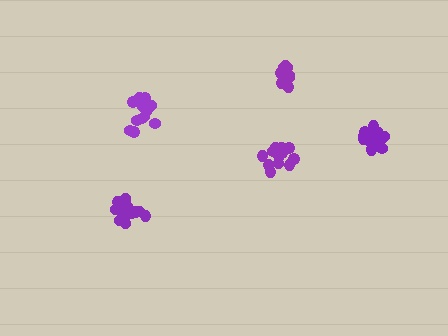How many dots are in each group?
Group 1: 18 dots, Group 2: 12 dots, Group 3: 16 dots, Group 4: 13 dots, Group 5: 14 dots (73 total).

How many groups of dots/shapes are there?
There are 5 groups.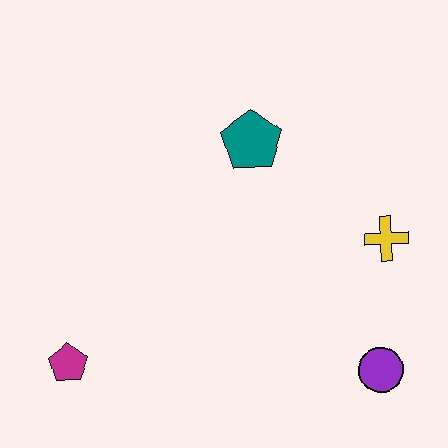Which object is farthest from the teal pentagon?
The magenta pentagon is farthest from the teal pentagon.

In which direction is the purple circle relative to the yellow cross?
The purple circle is below the yellow cross.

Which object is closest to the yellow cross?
The purple circle is closest to the yellow cross.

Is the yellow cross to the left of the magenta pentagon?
No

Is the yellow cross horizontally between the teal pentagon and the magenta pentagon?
No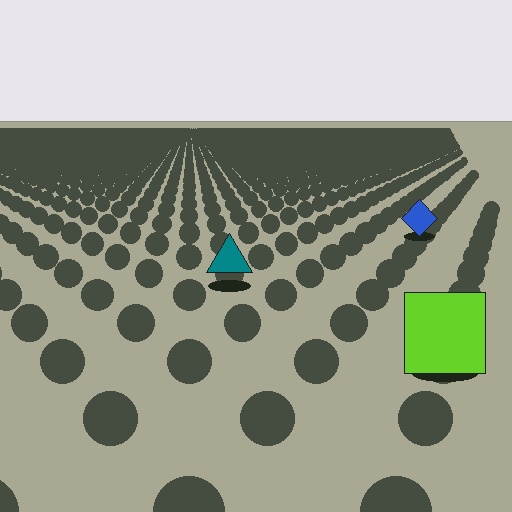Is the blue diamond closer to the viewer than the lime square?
No. The lime square is closer — you can tell from the texture gradient: the ground texture is coarser near it.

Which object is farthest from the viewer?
The blue diamond is farthest from the viewer. It appears smaller and the ground texture around it is denser.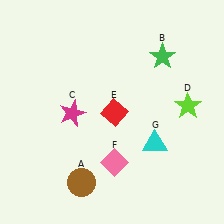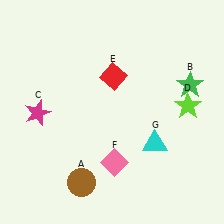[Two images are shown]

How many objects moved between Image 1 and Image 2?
3 objects moved between the two images.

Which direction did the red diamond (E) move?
The red diamond (E) moved up.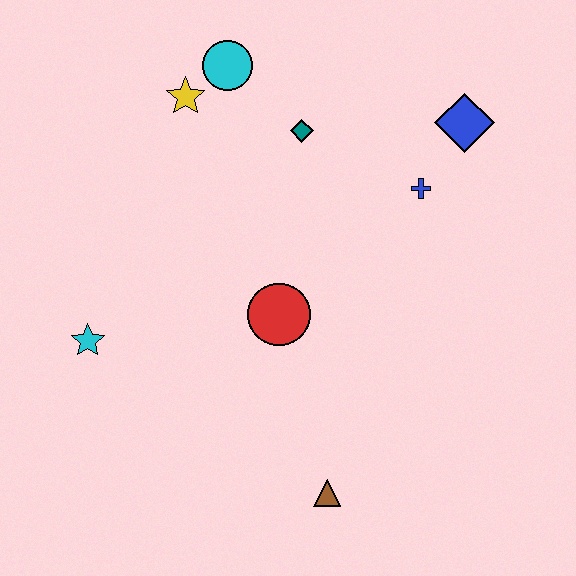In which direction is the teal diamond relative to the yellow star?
The teal diamond is to the right of the yellow star.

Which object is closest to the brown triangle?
The red circle is closest to the brown triangle.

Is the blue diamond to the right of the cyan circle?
Yes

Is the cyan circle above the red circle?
Yes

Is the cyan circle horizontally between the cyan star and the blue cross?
Yes